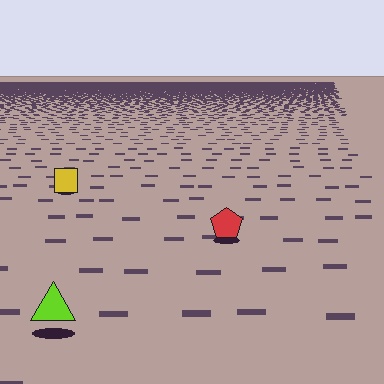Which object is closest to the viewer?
The lime triangle is closest. The texture marks near it are larger and more spread out.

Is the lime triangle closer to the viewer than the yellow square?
Yes. The lime triangle is closer — you can tell from the texture gradient: the ground texture is coarser near it.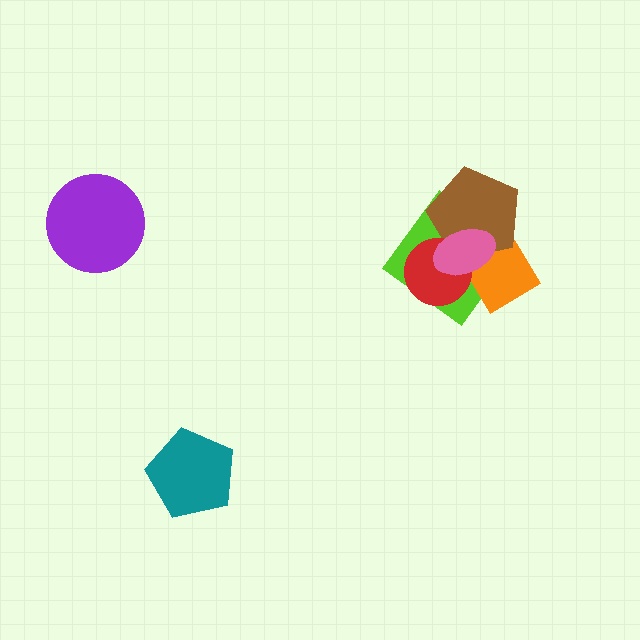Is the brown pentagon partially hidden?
Yes, it is partially covered by another shape.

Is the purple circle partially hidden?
No, no other shape covers it.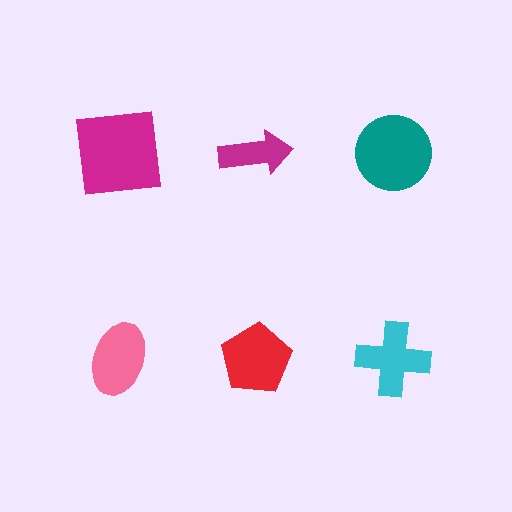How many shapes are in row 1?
3 shapes.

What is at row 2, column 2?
A red pentagon.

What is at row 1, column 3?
A teal circle.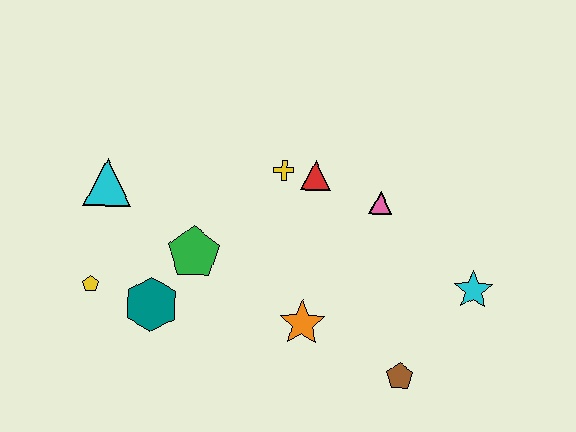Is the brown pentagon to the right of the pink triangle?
Yes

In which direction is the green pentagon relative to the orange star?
The green pentagon is to the left of the orange star.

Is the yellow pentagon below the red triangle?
Yes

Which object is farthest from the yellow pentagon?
The cyan star is farthest from the yellow pentagon.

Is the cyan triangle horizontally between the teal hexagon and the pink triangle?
No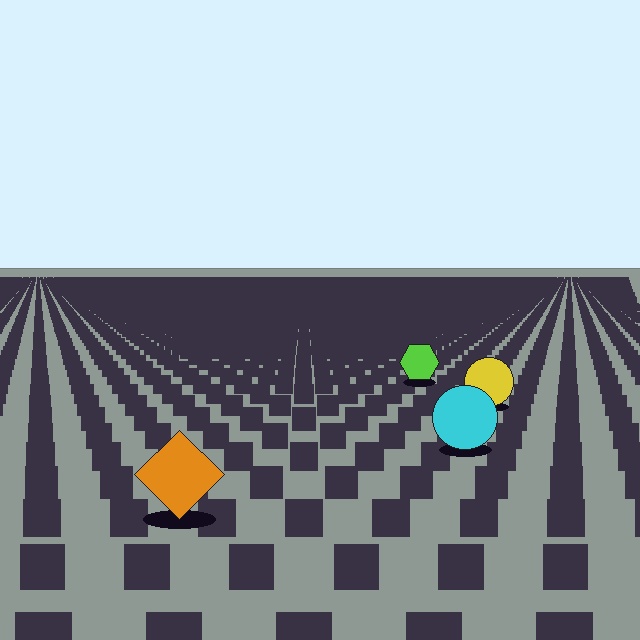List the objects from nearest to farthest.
From nearest to farthest: the orange diamond, the cyan circle, the yellow circle, the lime hexagon.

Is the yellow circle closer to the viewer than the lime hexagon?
Yes. The yellow circle is closer — you can tell from the texture gradient: the ground texture is coarser near it.